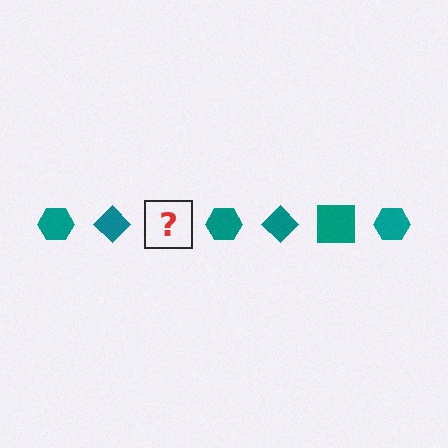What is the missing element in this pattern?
The missing element is a teal square.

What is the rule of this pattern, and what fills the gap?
The rule is that the pattern cycles through hexagon, diamond, square shapes in teal. The gap should be filled with a teal square.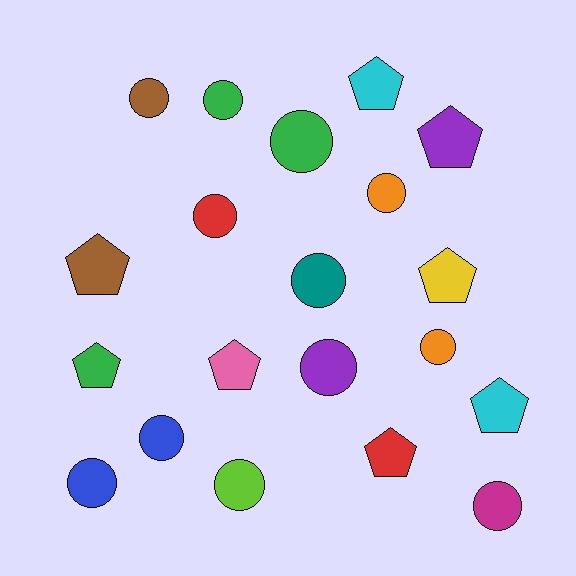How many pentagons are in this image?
There are 8 pentagons.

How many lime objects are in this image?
There is 1 lime object.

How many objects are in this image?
There are 20 objects.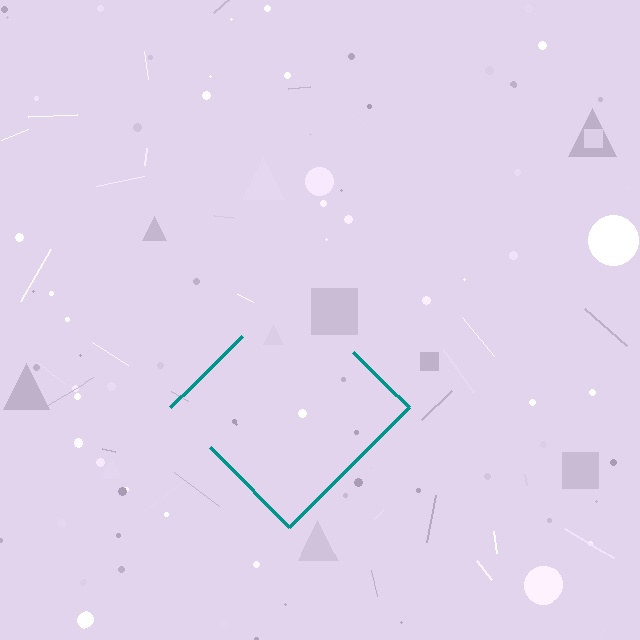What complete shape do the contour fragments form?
The contour fragments form a diamond.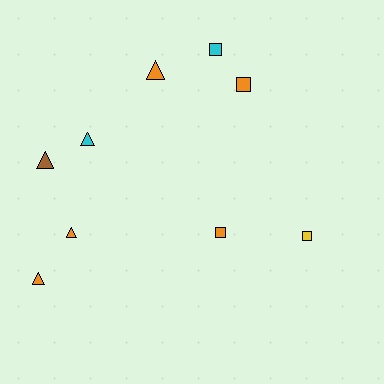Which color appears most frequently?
Orange, with 5 objects.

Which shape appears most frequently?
Triangle, with 5 objects.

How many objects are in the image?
There are 9 objects.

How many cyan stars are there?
There are no cyan stars.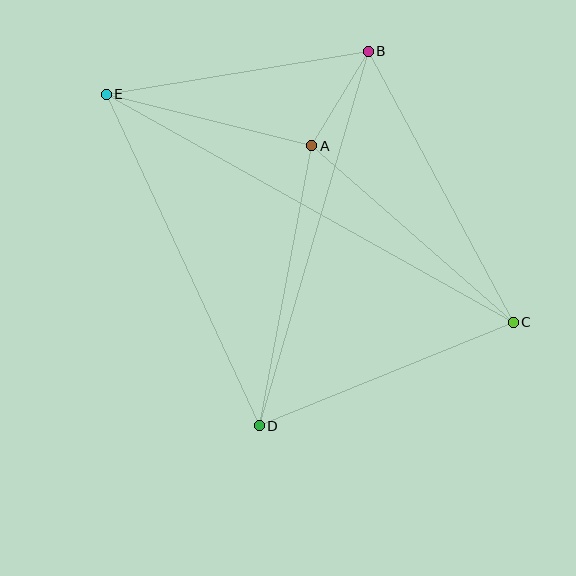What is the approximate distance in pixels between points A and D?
The distance between A and D is approximately 285 pixels.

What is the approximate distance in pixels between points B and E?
The distance between B and E is approximately 266 pixels.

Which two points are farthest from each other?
Points C and E are farthest from each other.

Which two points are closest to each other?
Points A and B are closest to each other.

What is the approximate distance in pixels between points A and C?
The distance between A and C is approximately 268 pixels.